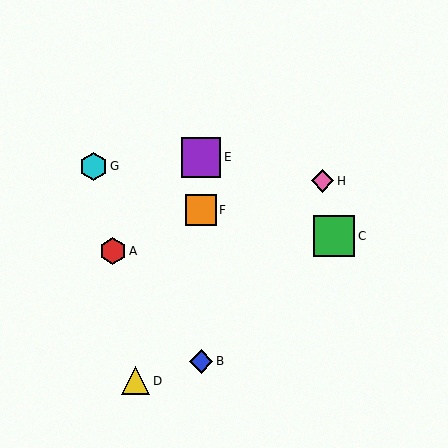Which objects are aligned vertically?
Objects B, E, F are aligned vertically.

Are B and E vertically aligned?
Yes, both are at x≈201.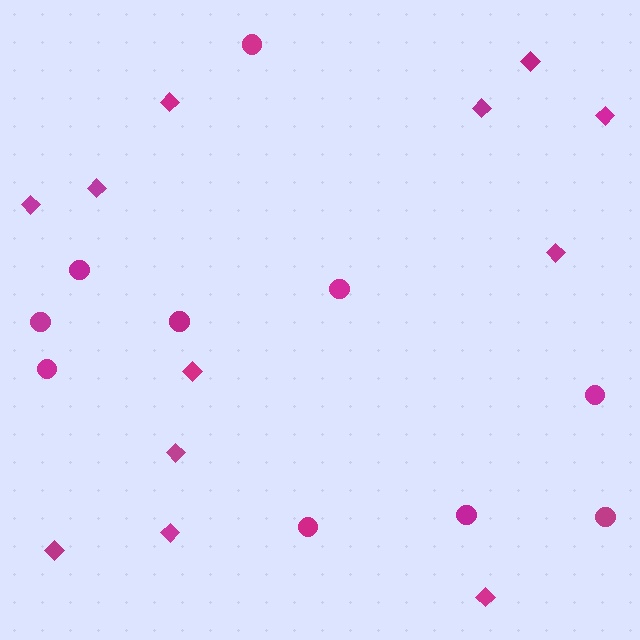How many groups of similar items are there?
There are 2 groups: one group of circles (10) and one group of diamonds (12).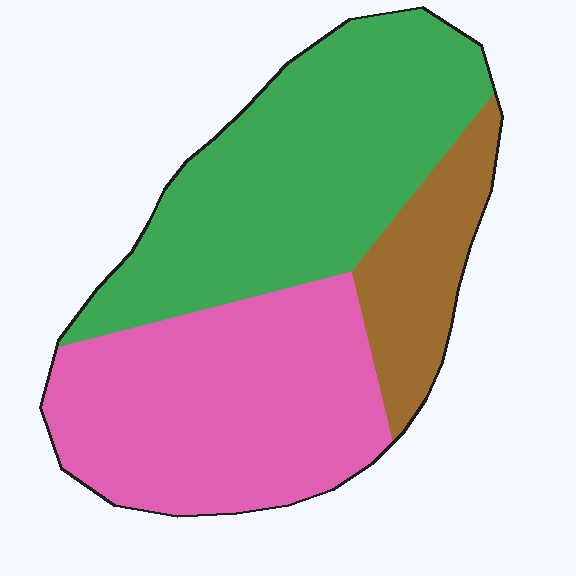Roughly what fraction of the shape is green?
Green covers 44% of the shape.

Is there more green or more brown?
Green.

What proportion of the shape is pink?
Pink covers around 40% of the shape.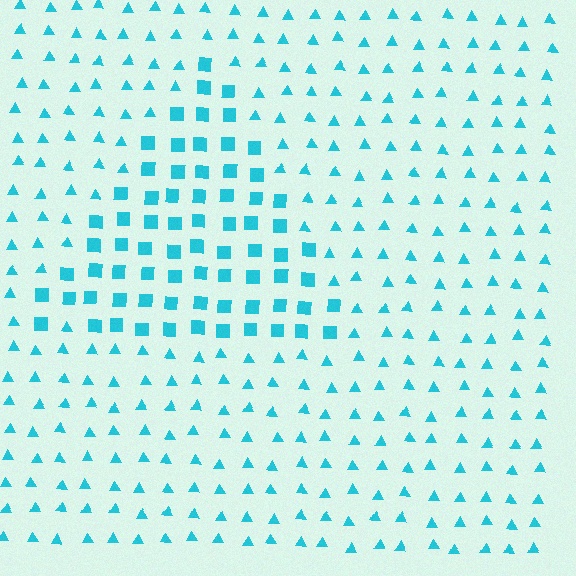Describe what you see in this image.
The image is filled with small cyan elements arranged in a uniform grid. A triangle-shaped region contains squares, while the surrounding area contains triangles. The boundary is defined purely by the change in element shape.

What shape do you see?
I see a triangle.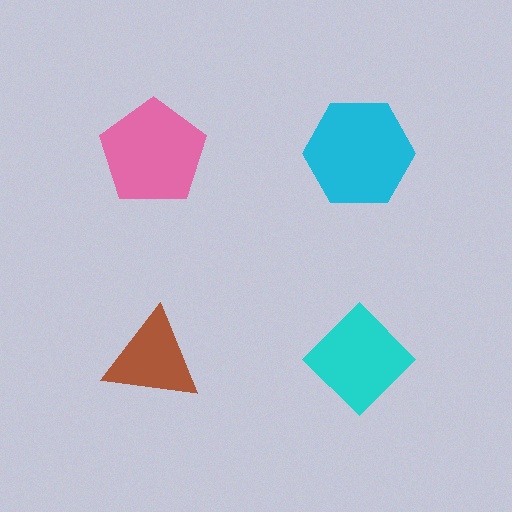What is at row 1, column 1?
A pink pentagon.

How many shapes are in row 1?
2 shapes.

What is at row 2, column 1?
A brown triangle.